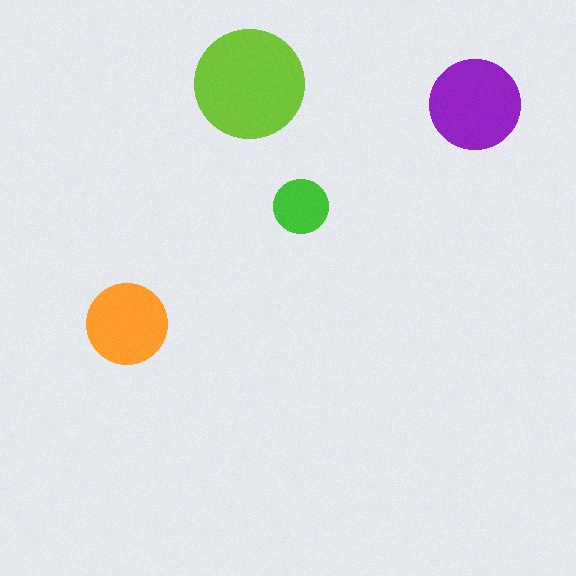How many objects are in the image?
There are 4 objects in the image.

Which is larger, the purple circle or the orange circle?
The purple one.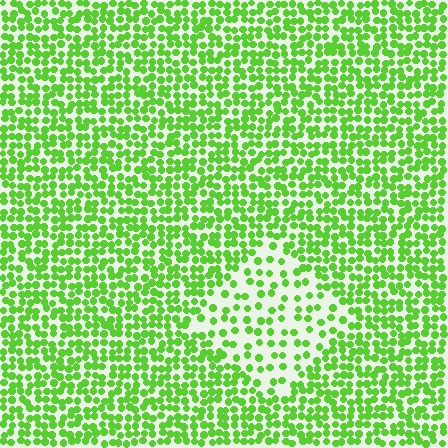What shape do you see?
I see a diamond.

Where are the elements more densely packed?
The elements are more densely packed outside the diamond boundary.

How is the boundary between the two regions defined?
The boundary is defined by a change in element density (approximately 2.1x ratio). All elements are the same color, size, and shape.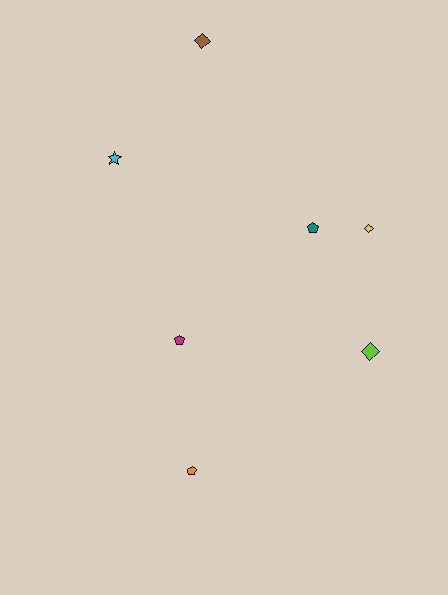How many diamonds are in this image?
There are 3 diamonds.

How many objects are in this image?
There are 7 objects.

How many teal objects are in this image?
There is 1 teal object.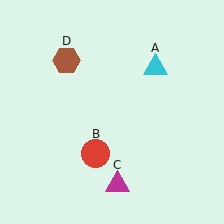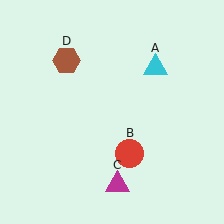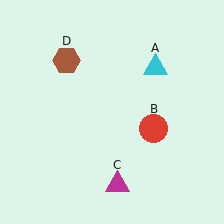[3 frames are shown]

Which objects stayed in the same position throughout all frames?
Cyan triangle (object A) and magenta triangle (object C) and brown hexagon (object D) remained stationary.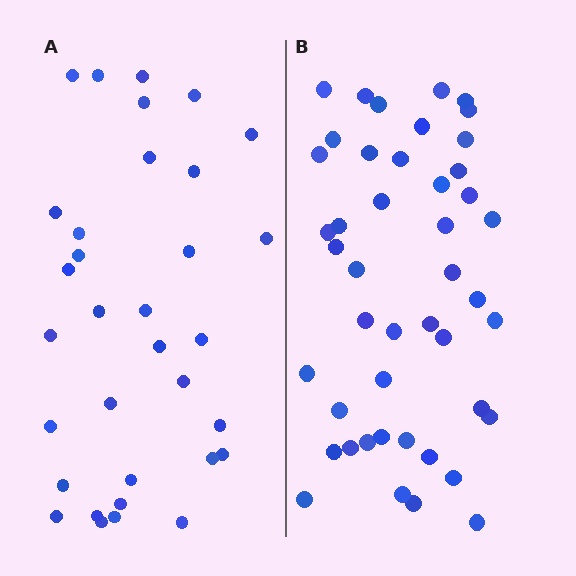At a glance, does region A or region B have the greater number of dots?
Region B (the right region) has more dots.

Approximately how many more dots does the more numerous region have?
Region B has roughly 12 or so more dots than region A.